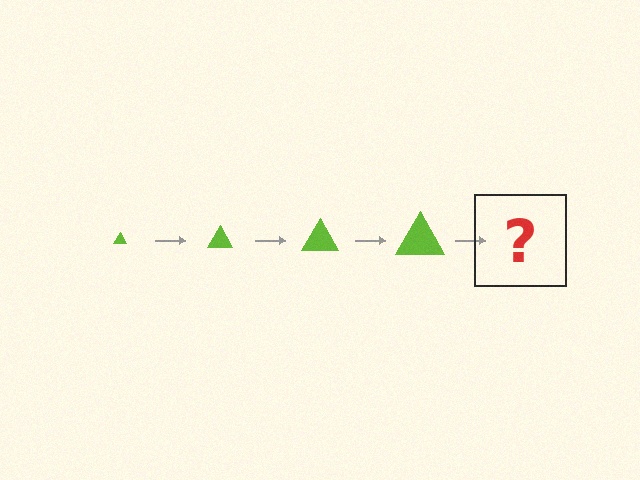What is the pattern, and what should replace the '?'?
The pattern is that the triangle gets progressively larger each step. The '?' should be a lime triangle, larger than the previous one.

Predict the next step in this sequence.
The next step is a lime triangle, larger than the previous one.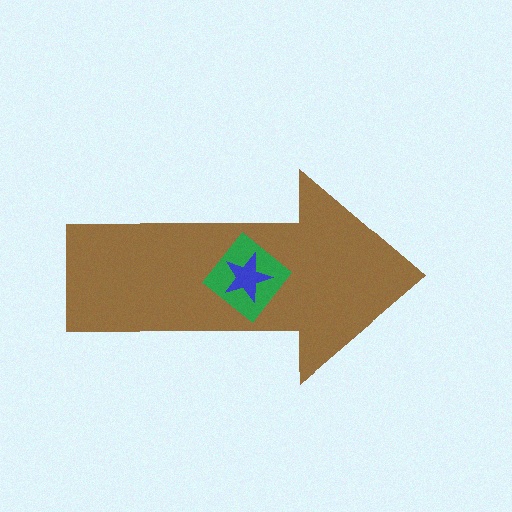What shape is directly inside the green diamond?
The blue star.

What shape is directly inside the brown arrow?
The green diamond.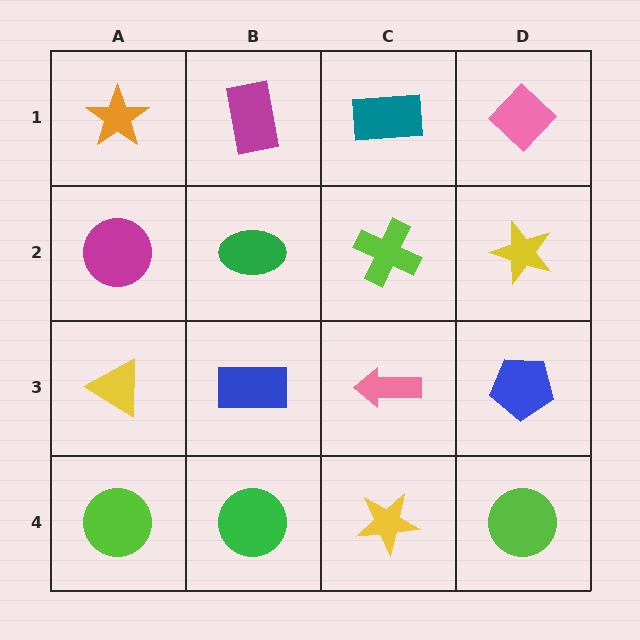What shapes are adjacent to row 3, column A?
A magenta circle (row 2, column A), a lime circle (row 4, column A), a blue rectangle (row 3, column B).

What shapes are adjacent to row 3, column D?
A yellow star (row 2, column D), a lime circle (row 4, column D), a pink arrow (row 3, column C).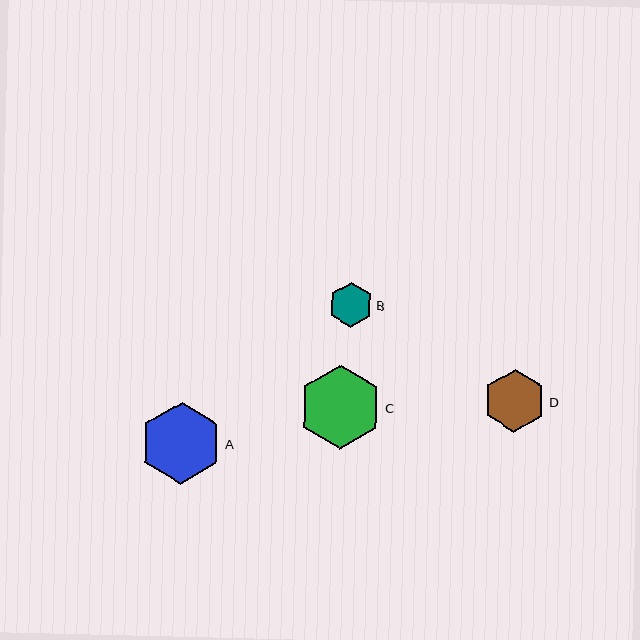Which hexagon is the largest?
Hexagon C is the largest with a size of approximately 84 pixels.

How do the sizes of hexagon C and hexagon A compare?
Hexagon C and hexagon A are approximately the same size.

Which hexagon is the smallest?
Hexagon B is the smallest with a size of approximately 45 pixels.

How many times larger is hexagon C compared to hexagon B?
Hexagon C is approximately 1.9 times the size of hexagon B.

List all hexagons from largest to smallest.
From largest to smallest: C, A, D, B.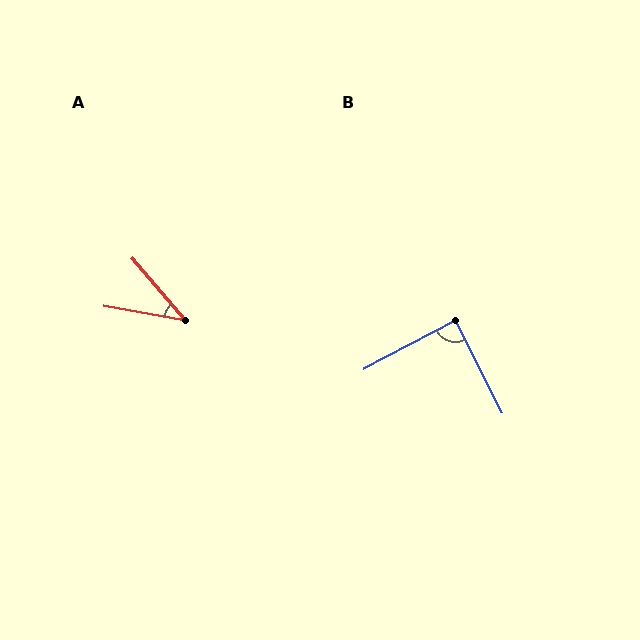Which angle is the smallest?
A, at approximately 39 degrees.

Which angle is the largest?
B, at approximately 89 degrees.